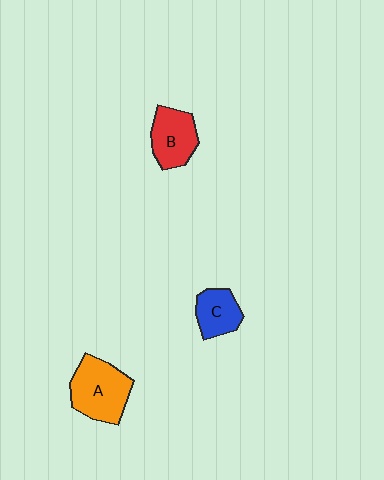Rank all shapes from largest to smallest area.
From largest to smallest: A (orange), B (red), C (blue).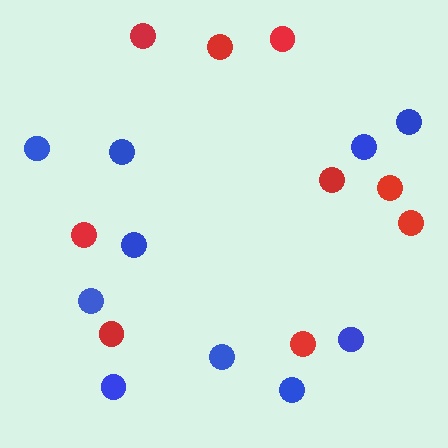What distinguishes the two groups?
There are 2 groups: one group of red circles (9) and one group of blue circles (10).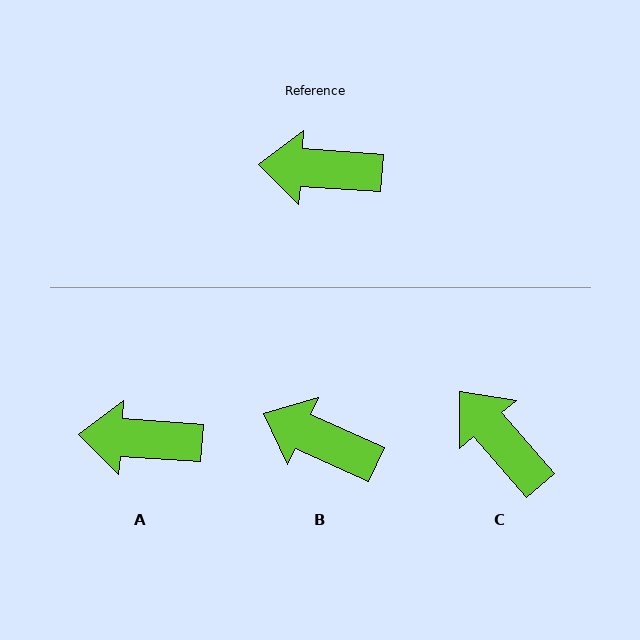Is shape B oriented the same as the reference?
No, it is off by about 21 degrees.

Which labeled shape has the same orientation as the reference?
A.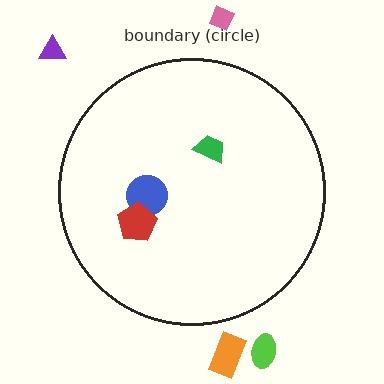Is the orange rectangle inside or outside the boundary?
Outside.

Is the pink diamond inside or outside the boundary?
Outside.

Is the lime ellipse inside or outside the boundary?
Outside.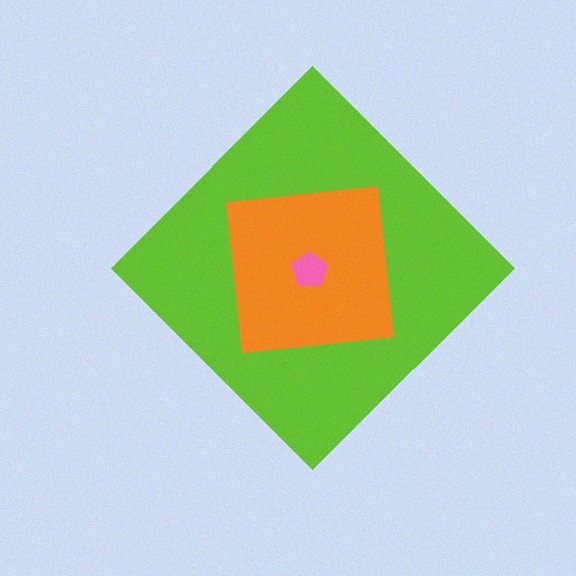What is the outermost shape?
The lime diamond.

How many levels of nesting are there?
3.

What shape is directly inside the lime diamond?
The orange square.